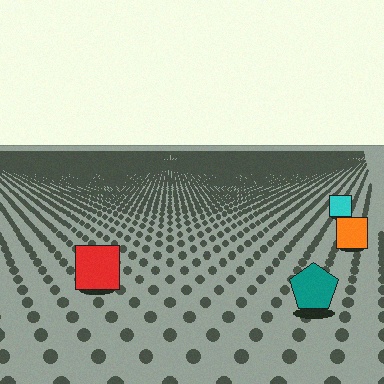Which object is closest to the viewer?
The teal pentagon is closest. The texture marks near it are larger and more spread out.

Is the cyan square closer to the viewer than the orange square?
No. The orange square is closer — you can tell from the texture gradient: the ground texture is coarser near it.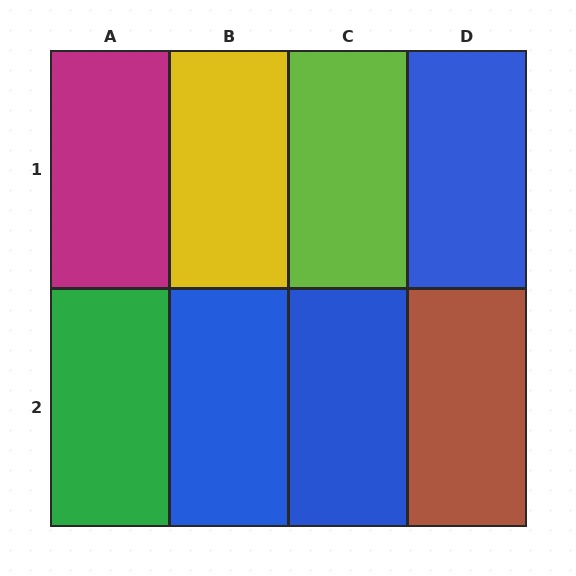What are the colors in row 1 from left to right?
Magenta, yellow, lime, blue.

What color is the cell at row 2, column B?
Blue.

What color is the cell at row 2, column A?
Green.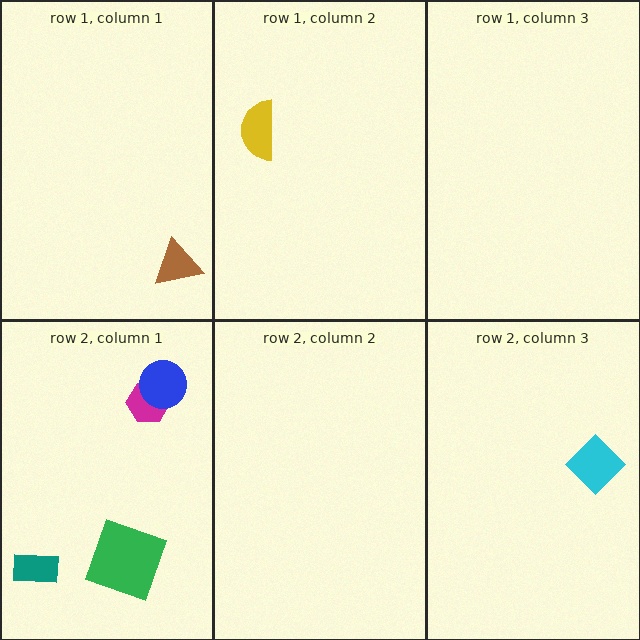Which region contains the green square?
The row 2, column 1 region.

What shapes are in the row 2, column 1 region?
The magenta hexagon, the teal rectangle, the green square, the blue circle.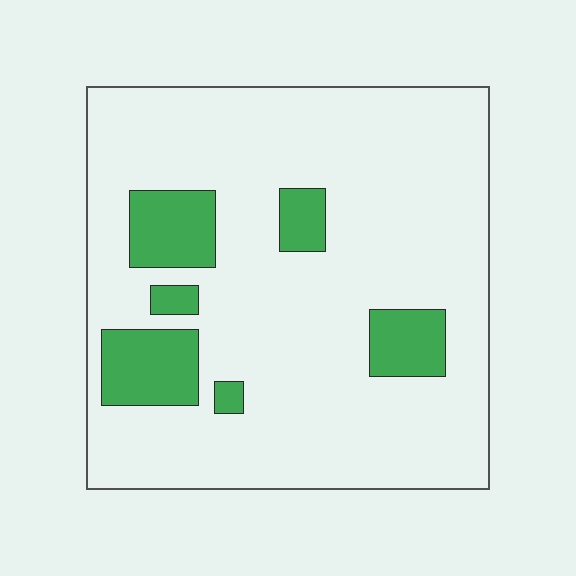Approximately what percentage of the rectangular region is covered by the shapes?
Approximately 15%.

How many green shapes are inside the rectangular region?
6.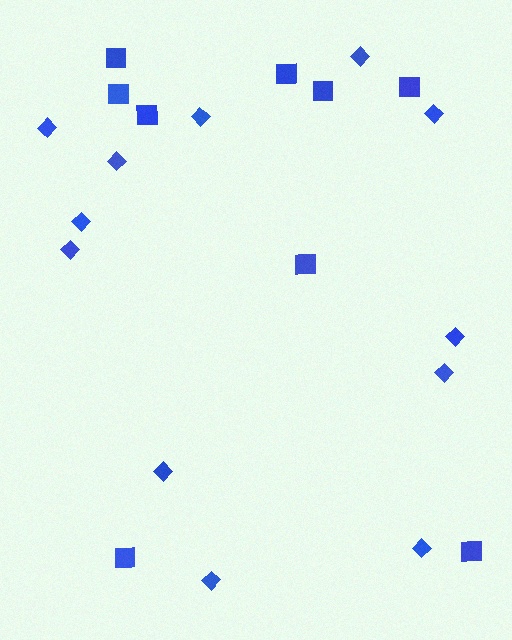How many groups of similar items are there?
There are 2 groups: one group of squares (9) and one group of diamonds (12).